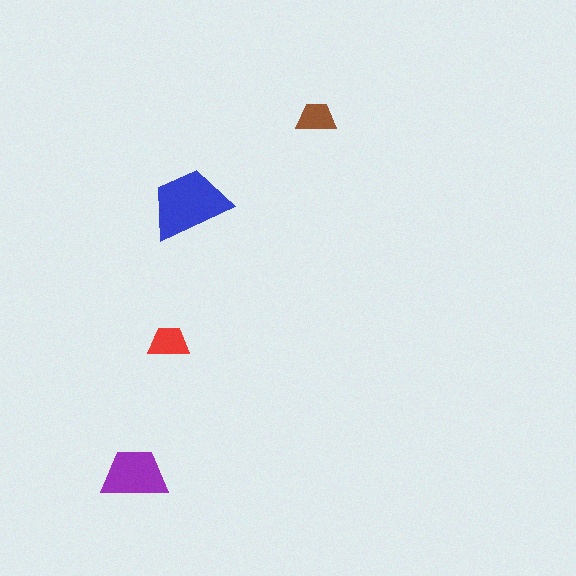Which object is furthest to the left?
The purple trapezoid is leftmost.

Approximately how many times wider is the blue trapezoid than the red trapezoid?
About 2 times wider.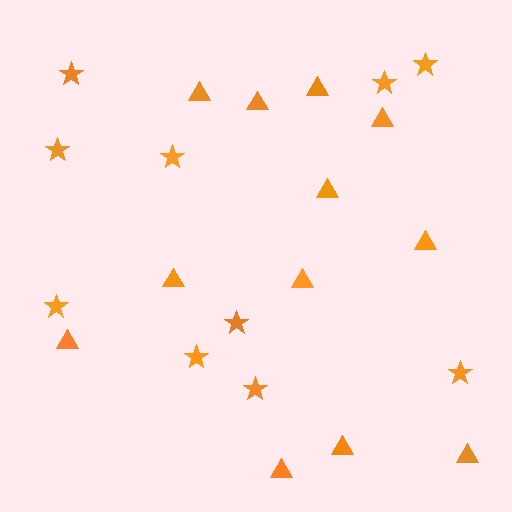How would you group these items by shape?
There are 2 groups: one group of stars (10) and one group of triangles (12).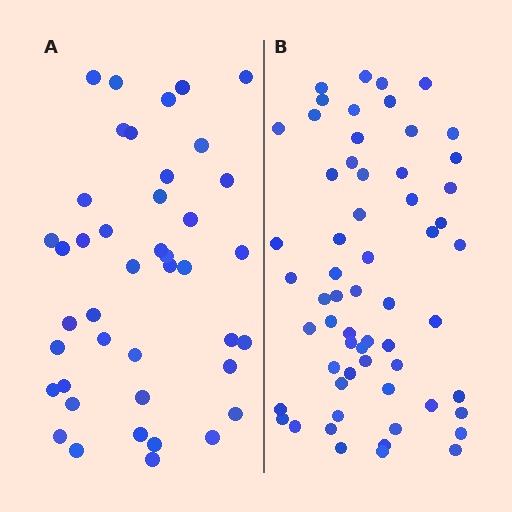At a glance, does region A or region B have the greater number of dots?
Region B (the right region) has more dots.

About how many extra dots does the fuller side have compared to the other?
Region B has approximately 20 more dots than region A.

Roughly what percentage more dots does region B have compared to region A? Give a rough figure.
About 45% more.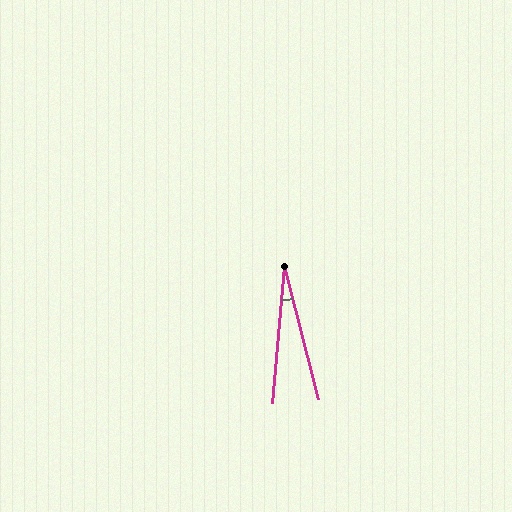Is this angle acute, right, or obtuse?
It is acute.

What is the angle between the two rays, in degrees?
Approximately 19 degrees.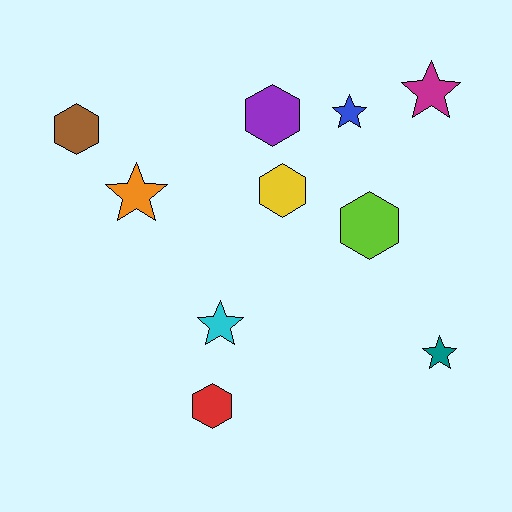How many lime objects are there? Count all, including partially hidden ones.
There is 1 lime object.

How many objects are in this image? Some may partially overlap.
There are 10 objects.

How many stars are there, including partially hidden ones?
There are 5 stars.